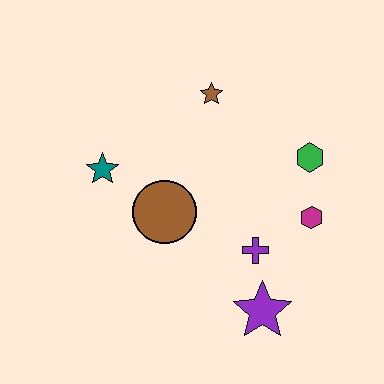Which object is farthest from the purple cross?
The teal star is farthest from the purple cross.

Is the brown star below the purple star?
No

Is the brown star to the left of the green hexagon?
Yes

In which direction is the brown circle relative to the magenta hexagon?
The brown circle is to the left of the magenta hexagon.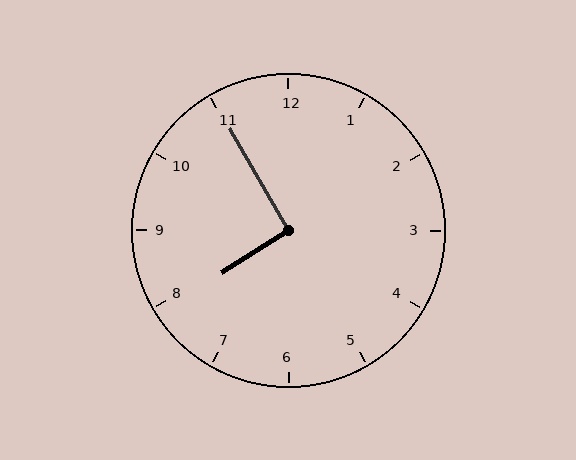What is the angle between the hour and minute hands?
Approximately 92 degrees.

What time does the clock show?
7:55.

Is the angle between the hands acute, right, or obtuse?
It is right.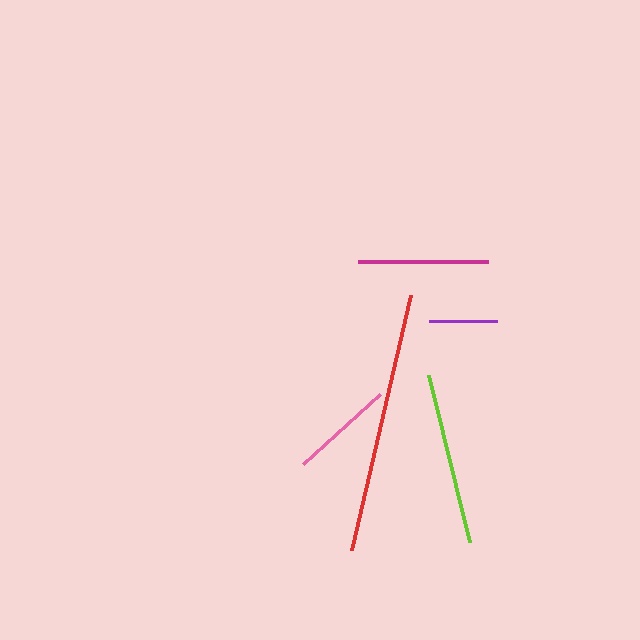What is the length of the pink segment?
The pink segment is approximately 104 pixels long.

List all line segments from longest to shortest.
From longest to shortest: red, lime, magenta, pink, purple.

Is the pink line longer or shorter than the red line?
The red line is longer than the pink line.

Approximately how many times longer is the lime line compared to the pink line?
The lime line is approximately 1.7 times the length of the pink line.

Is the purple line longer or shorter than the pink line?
The pink line is longer than the purple line.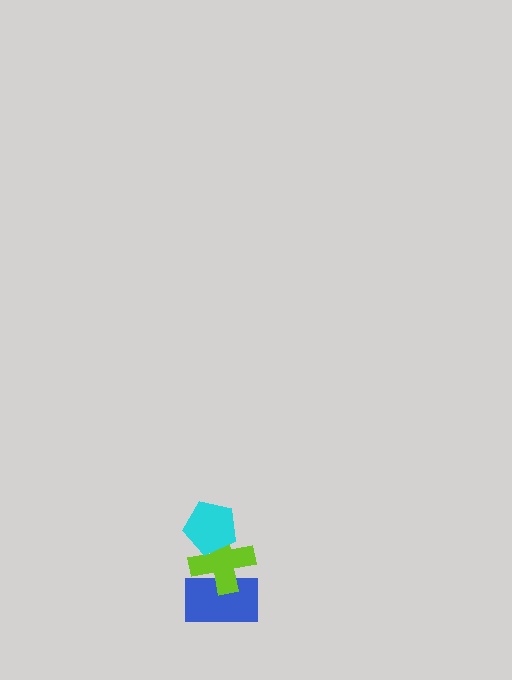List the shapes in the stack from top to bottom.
From top to bottom: the cyan pentagon, the lime cross, the blue rectangle.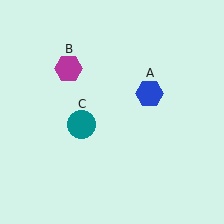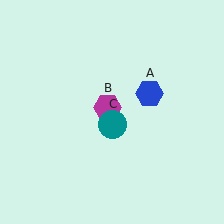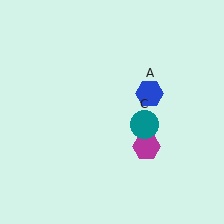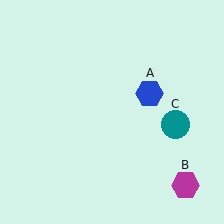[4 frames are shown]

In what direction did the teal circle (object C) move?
The teal circle (object C) moved right.